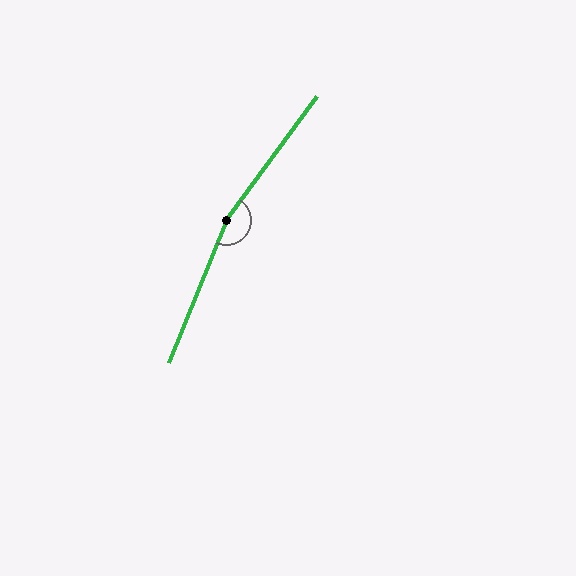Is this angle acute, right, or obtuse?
It is obtuse.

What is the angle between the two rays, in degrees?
Approximately 166 degrees.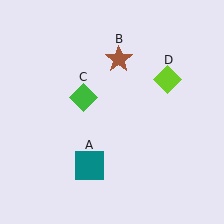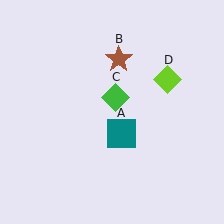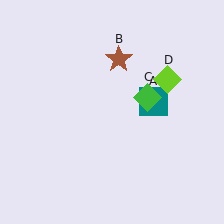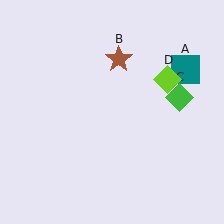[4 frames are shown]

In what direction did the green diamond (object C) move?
The green diamond (object C) moved right.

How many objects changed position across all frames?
2 objects changed position: teal square (object A), green diamond (object C).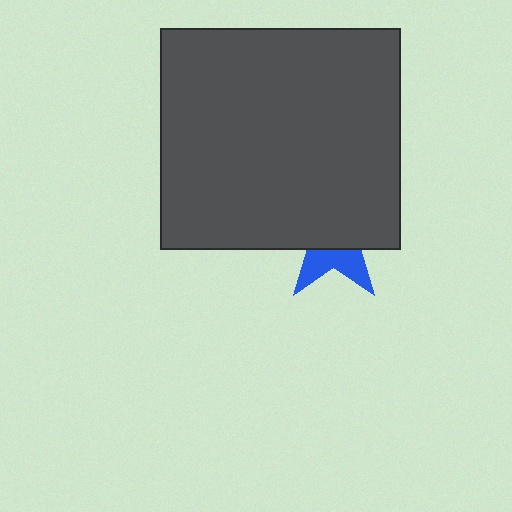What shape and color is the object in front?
The object in front is a dark gray rectangle.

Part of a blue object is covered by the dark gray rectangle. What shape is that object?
It is a star.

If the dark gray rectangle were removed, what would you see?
You would see the complete blue star.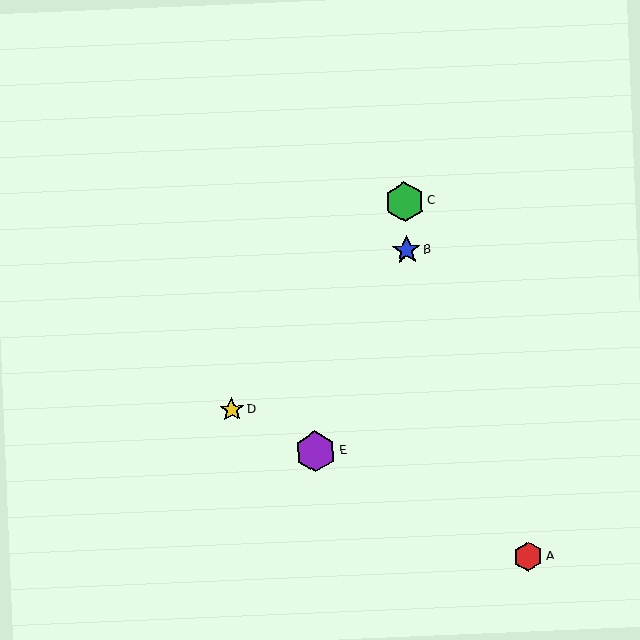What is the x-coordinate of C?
Object C is at x≈404.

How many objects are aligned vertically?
2 objects (B, C) are aligned vertically.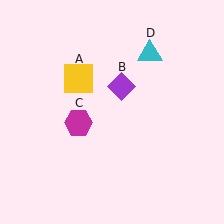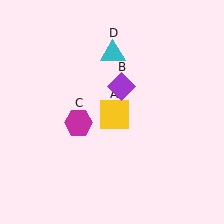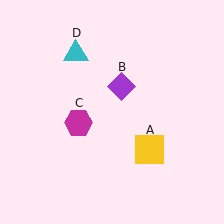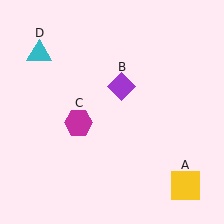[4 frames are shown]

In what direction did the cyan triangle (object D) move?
The cyan triangle (object D) moved left.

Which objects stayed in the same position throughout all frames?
Purple diamond (object B) and magenta hexagon (object C) remained stationary.